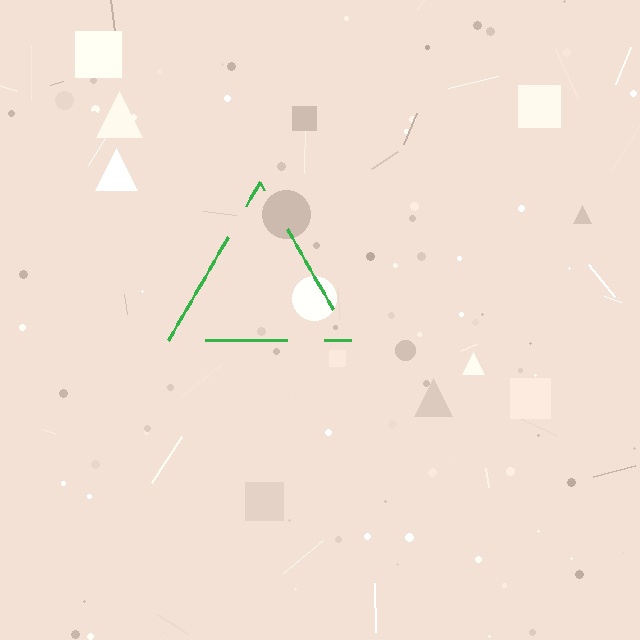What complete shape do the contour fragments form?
The contour fragments form a triangle.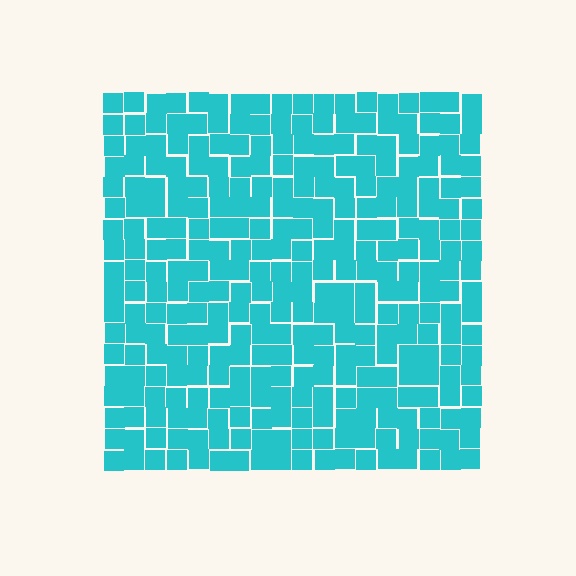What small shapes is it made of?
It is made of small squares.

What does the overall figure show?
The overall figure shows a square.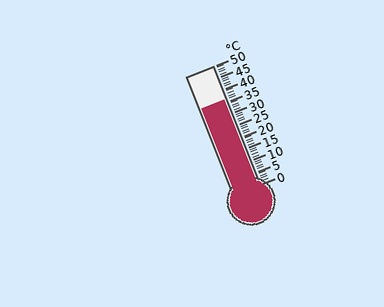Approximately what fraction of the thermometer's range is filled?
The thermometer is filled to approximately 70% of its range.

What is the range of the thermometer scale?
The thermometer scale ranges from 0°C to 50°C.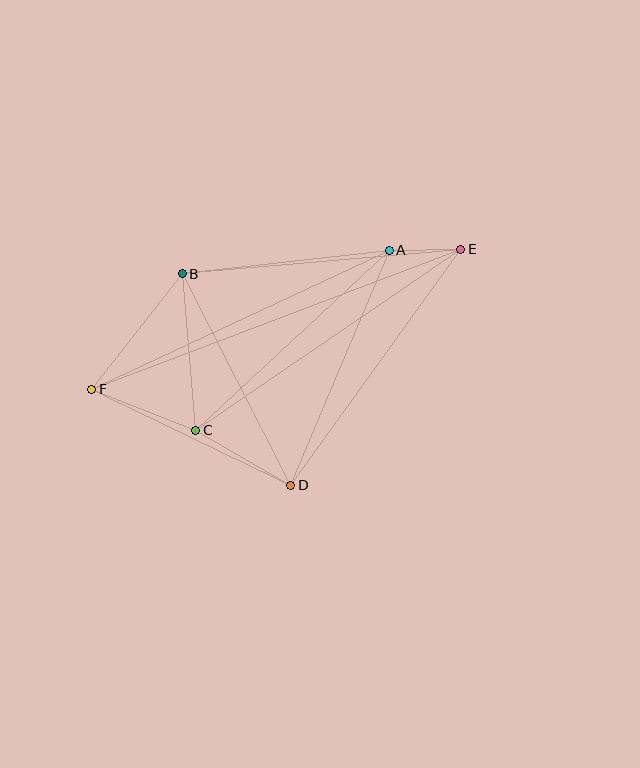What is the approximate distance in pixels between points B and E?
The distance between B and E is approximately 280 pixels.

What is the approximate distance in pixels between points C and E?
The distance between C and E is approximately 321 pixels.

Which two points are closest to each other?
Points A and E are closest to each other.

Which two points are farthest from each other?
Points E and F are farthest from each other.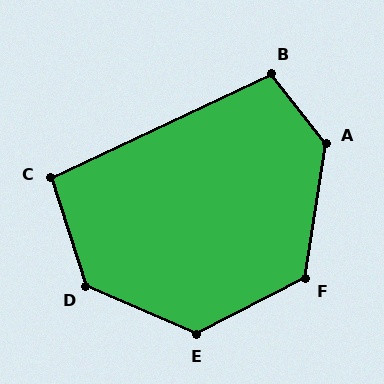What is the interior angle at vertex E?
Approximately 129 degrees (obtuse).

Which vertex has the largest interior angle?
A, at approximately 133 degrees.